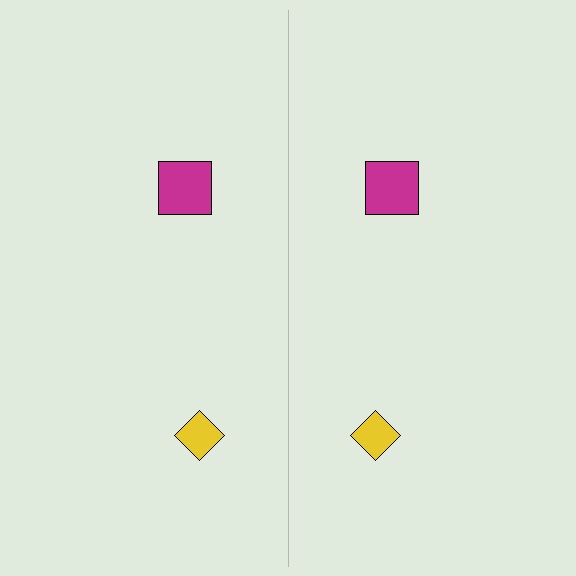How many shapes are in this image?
There are 4 shapes in this image.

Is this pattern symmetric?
Yes, this pattern has bilateral (reflection) symmetry.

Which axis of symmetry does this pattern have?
The pattern has a vertical axis of symmetry running through the center of the image.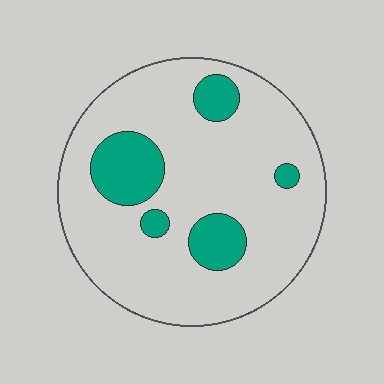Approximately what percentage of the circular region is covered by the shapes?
Approximately 20%.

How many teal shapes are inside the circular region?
5.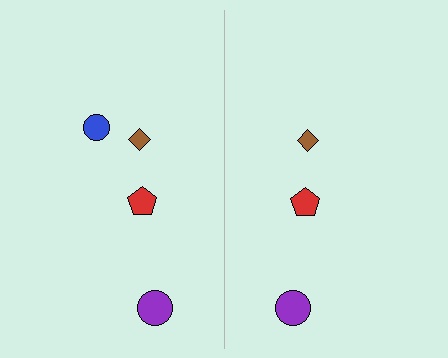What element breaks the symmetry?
A blue circle is missing from the right side.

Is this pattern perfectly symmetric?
No, the pattern is not perfectly symmetric. A blue circle is missing from the right side.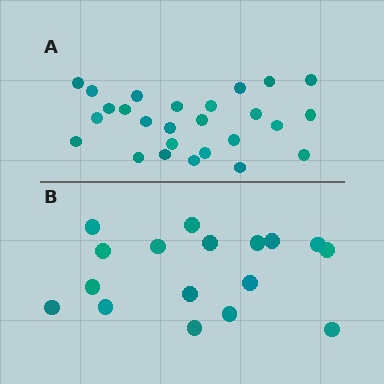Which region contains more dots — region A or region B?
Region A (the top region) has more dots.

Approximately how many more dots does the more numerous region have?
Region A has roughly 8 or so more dots than region B.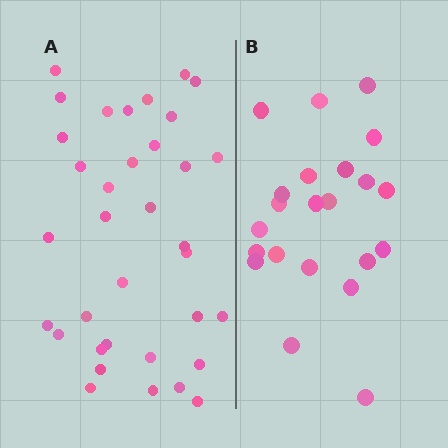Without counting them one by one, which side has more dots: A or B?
Region A (the left region) has more dots.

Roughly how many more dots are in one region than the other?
Region A has approximately 15 more dots than region B.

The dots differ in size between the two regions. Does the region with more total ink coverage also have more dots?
No. Region B has more total ink coverage because its dots are larger, but region A actually contains more individual dots. Total area can be misleading — the number of items is what matters here.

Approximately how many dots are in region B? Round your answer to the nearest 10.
About 20 dots. (The exact count is 22, which rounds to 20.)